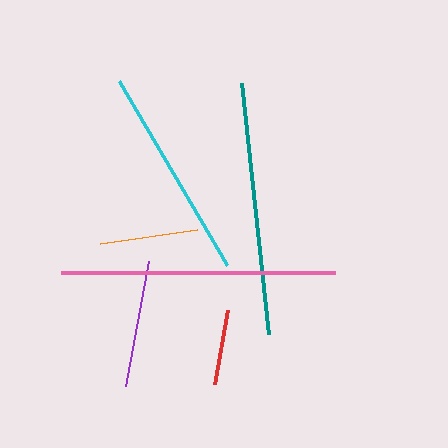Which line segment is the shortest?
The red line is the shortest at approximately 75 pixels.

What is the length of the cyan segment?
The cyan segment is approximately 213 pixels long.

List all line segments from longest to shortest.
From longest to shortest: pink, teal, cyan, purple, orange, red.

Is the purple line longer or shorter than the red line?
The purple line is longer than the red line.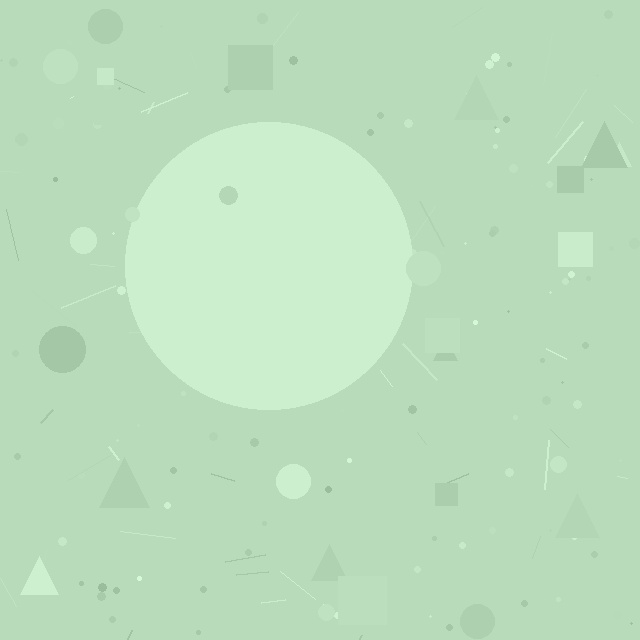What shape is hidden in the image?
A circle is hidden in the image.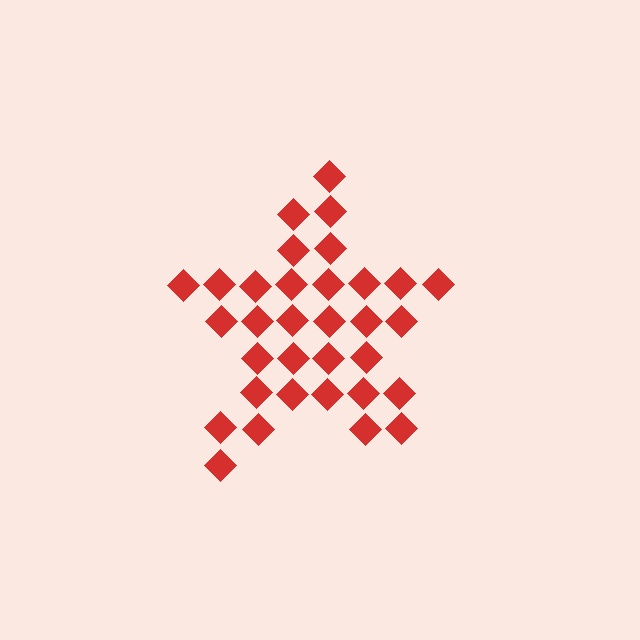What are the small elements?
The small elements are diamonds.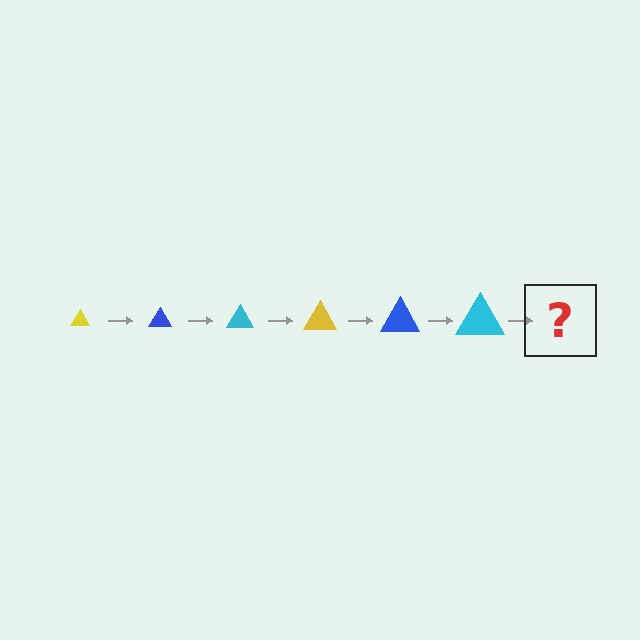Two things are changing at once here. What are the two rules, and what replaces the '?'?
The two rules are that the triangle grows larger each step and the color cycles through yellow, blue, and cyan. The '?' should be a yellow triangle, larger than the previous one.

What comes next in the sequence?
The next element should be a yellow triangle, larger than the previous one.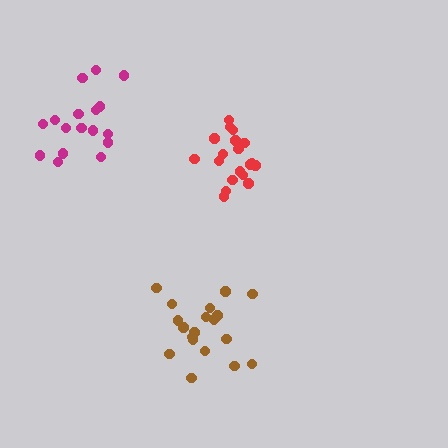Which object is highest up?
The magenta cluster is topmost.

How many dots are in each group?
Group 1: 19 dots, Group 2: 19 dots, Group 3: 19 dots (57 total).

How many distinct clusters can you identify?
There are 3 distinct clusters.